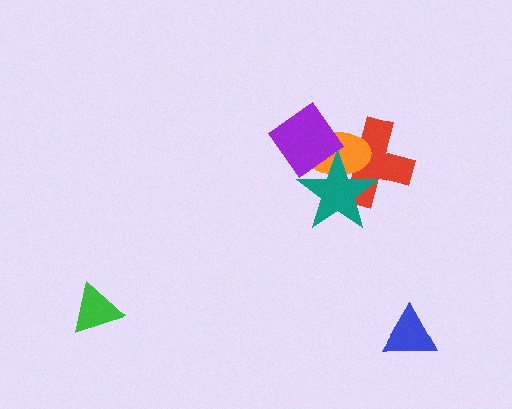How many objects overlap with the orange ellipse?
3 objects overlap with the orange ellipse.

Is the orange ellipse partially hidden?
Yes, it is partially covered by another shape.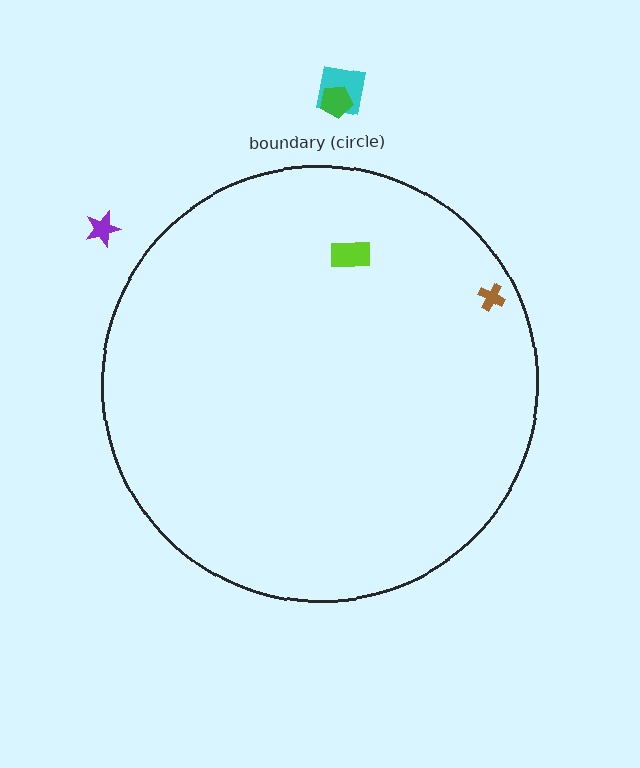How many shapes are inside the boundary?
2 inside, 3 outside.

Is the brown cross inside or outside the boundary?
Inside.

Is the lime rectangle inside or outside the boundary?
Inside.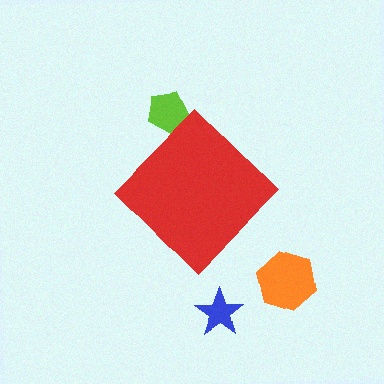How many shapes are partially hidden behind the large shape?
1 shape is partially hidden.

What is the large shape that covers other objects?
A red diamond.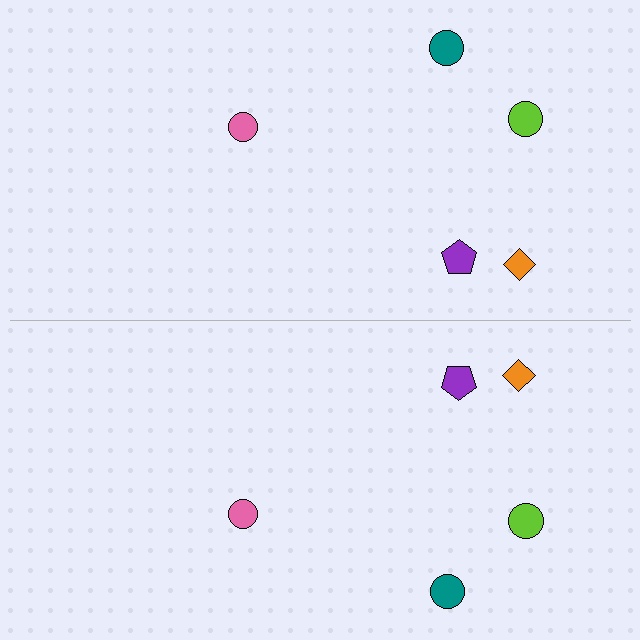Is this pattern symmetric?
Yes, this pattern has bilateral (reflection) symmetry.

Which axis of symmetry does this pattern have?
The pattern has a horizontal axis of symmetry running through the center of the image.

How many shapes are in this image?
There are 10 shapes in this image.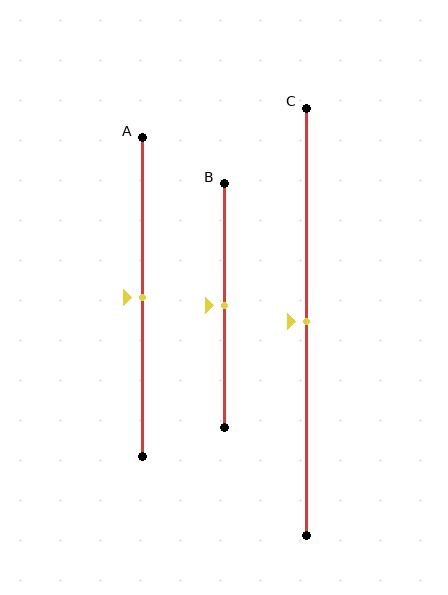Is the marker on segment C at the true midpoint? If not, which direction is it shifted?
Yes, the marker on segment C is at the true midpoint.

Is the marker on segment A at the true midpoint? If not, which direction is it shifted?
Yes, the marker on segment A is at the true midpoint.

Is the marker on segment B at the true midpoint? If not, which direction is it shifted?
Yes, the marker on segment B is at the true midpoint.